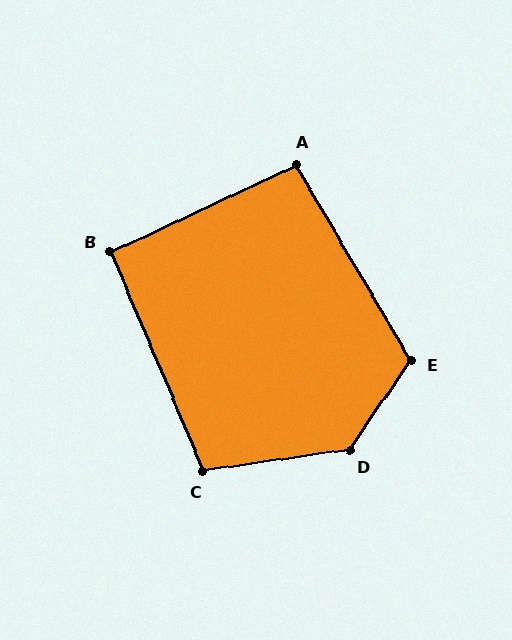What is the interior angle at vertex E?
Approximately 115 degrees (obtuse).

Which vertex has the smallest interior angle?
B, at approximately 92 degrees.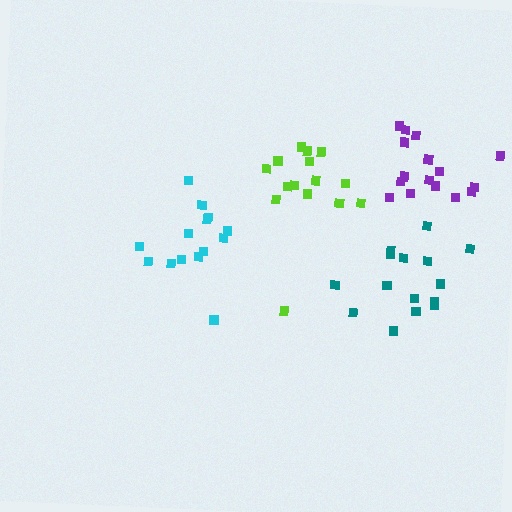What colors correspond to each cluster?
The clusters are colored: lime, cyan, teal, purple.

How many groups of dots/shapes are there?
There are 4 groups.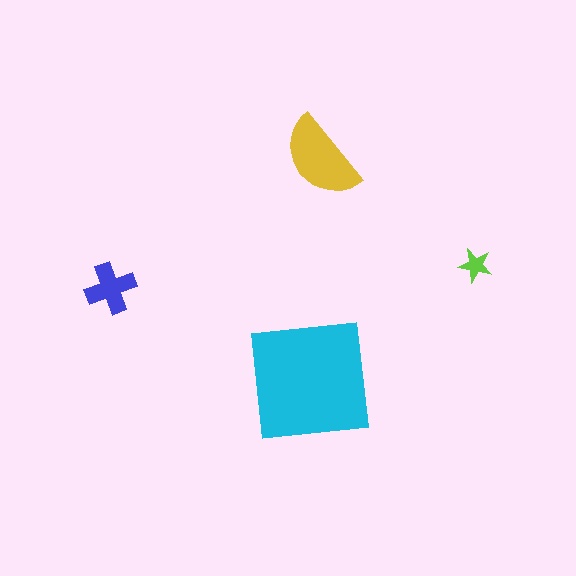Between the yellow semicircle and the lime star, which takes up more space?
The yellow semicircle.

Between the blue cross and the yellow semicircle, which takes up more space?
The yellow semicircle.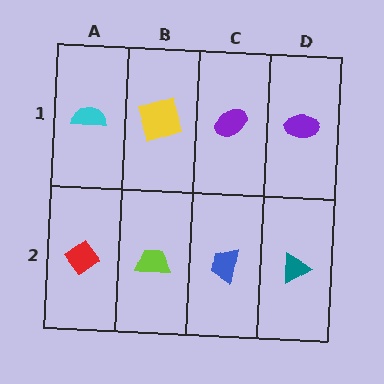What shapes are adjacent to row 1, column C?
A blue trapezoid (row 2, column C), a yellow square (row 1, column B), a purple ellipse (row 1, column D).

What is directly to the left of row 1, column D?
A purple ellipse.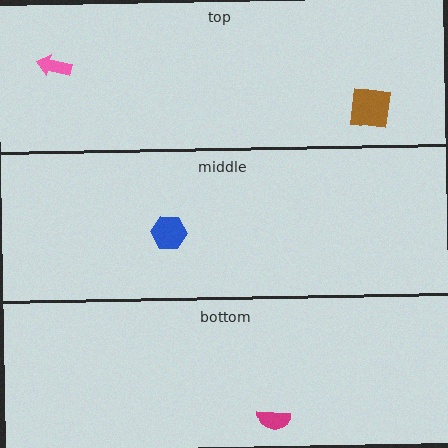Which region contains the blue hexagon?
The middle region.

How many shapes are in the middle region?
1.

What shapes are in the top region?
The pink arrow, the brown square.